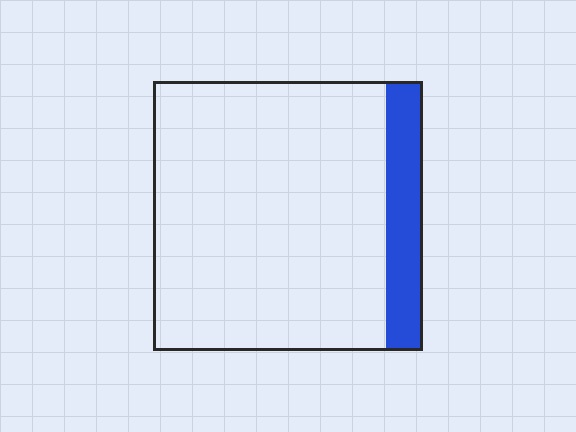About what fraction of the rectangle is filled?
About one eighth (1/8).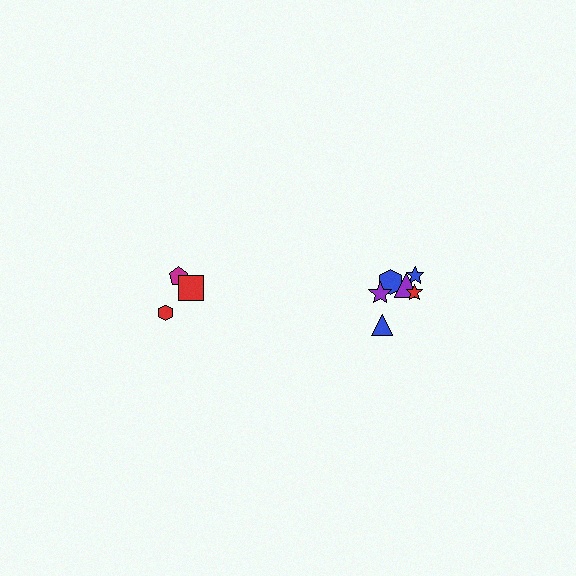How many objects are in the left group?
There are 3 objects.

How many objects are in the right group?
There are 6 objects.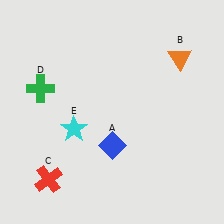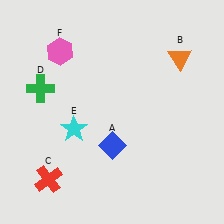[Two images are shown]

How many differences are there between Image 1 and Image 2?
There is 1 difference between the two images.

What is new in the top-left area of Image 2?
A pink hexagon (F) was added in the top-left area of Image 2.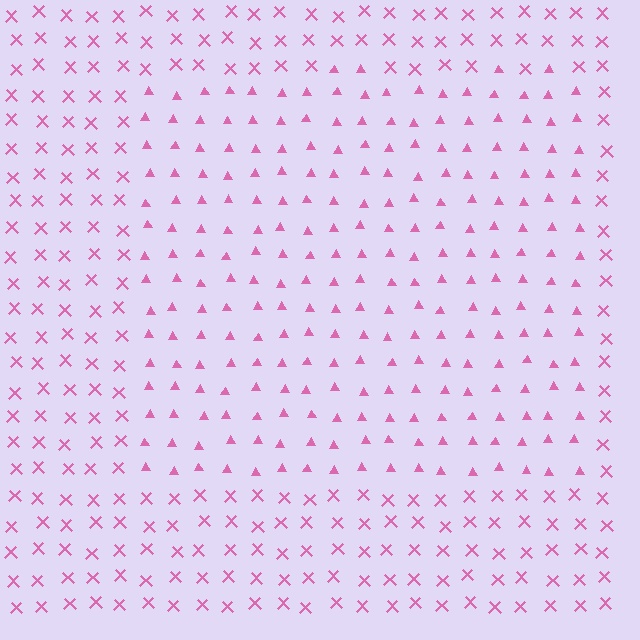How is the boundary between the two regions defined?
The boundary is defined by a change in element shape: triangles inside vs. X marks outside. All elements share the same color and spacing.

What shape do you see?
I see a rectangle.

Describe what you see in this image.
The image is filled with small pink elements arranged in a uniform grid. A rectangle-shaped region contains triangles, while the surrounding area contains X marks. The boundary is defined purely by the change in element shape.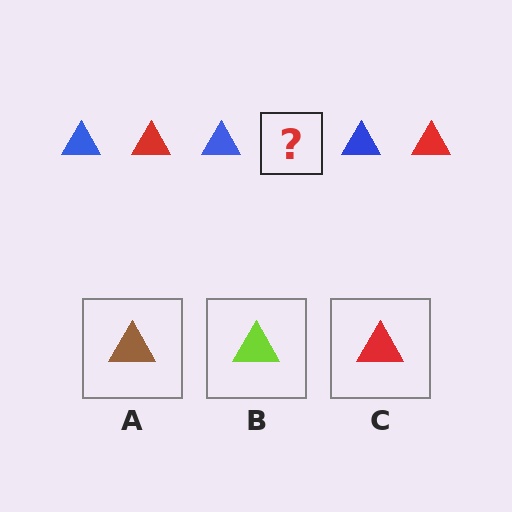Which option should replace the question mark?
Option C.